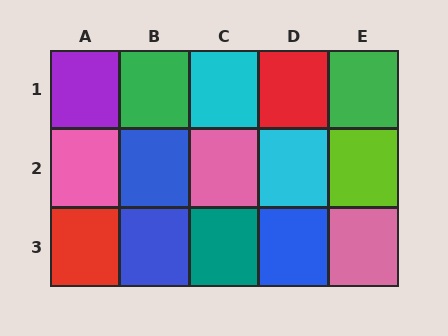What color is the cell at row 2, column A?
Pink.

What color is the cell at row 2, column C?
Pink.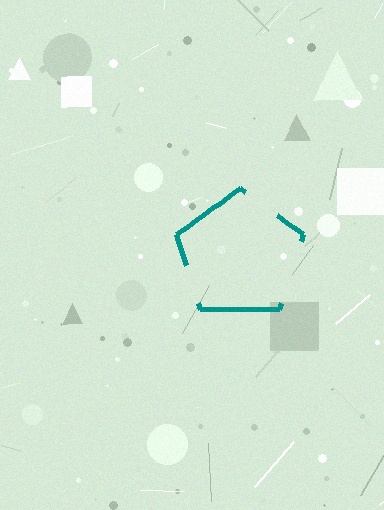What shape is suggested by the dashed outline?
The dashed outline suggests a pentagon.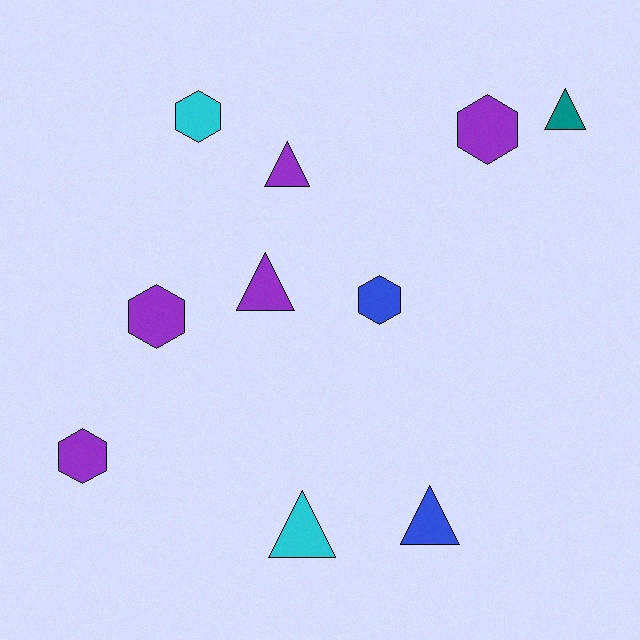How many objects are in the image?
There are 10 objects.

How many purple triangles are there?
There are 2 purple triangles.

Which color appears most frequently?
Purple, with 5 objects.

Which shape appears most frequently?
Triangle, with 5 objects.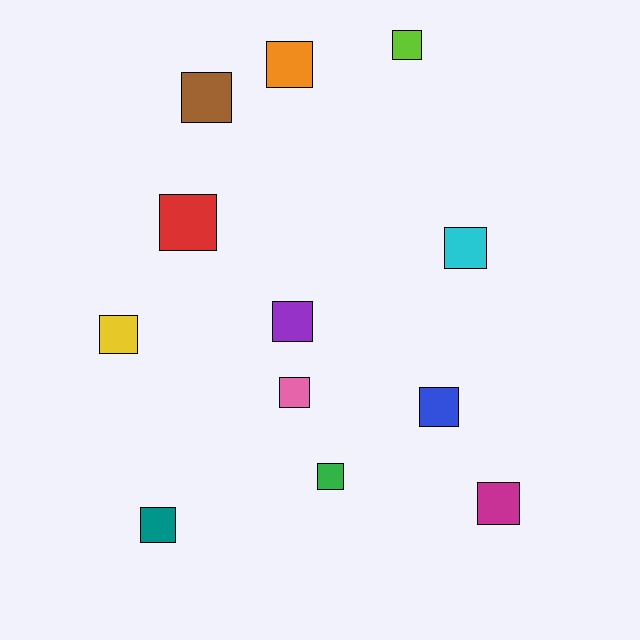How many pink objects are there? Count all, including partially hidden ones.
There is 1 pink object.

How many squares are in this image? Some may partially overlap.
There are 12 squares.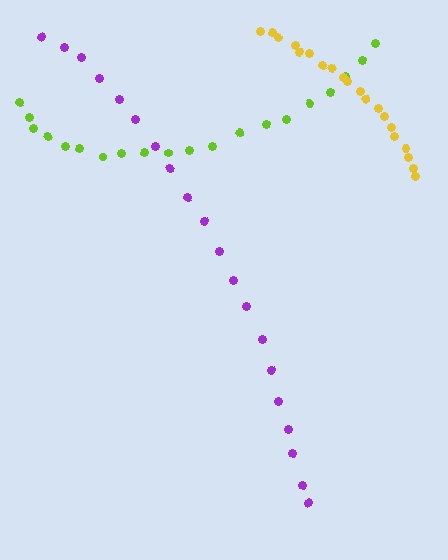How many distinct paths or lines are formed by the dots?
There are 3 distinct paths.